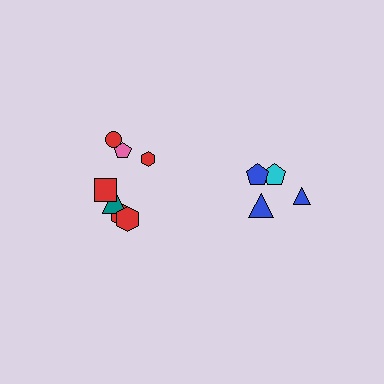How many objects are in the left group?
There are 8 objects.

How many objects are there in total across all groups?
There are 12 objects.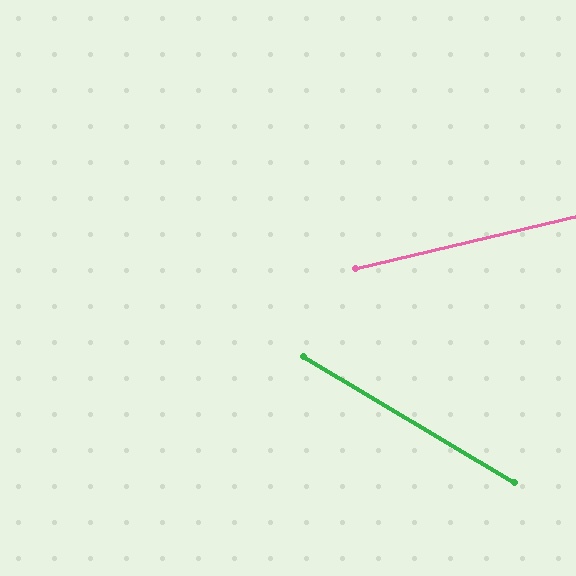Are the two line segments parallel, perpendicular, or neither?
Neither parallel nor perpendicular — they differ by about 44°.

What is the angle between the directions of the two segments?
Approximately 44 degrees.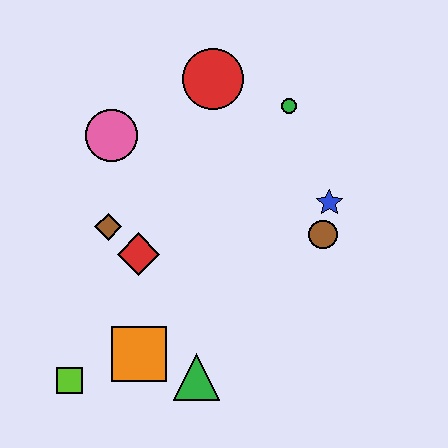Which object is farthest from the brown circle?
The lime square is farthest from the brown circle.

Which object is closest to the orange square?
The green triangle is closest to the orange square.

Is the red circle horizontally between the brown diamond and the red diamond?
No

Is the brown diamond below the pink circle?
Yes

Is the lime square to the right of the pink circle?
No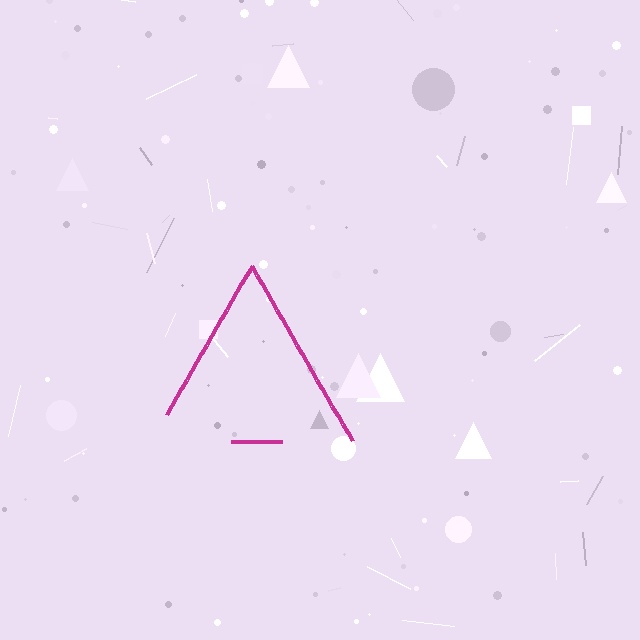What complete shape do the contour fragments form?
The contour fragments form a triangle.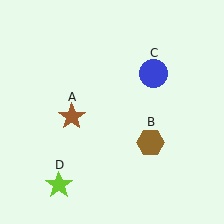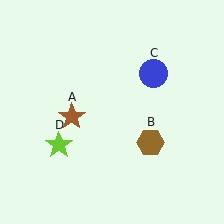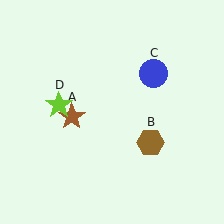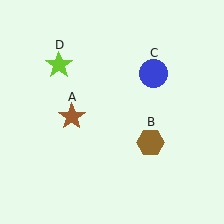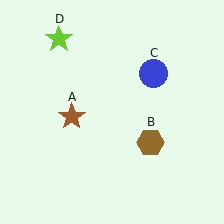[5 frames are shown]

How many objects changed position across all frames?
1 object changed position: lime star (object D).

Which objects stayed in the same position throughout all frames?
Brown star (object A) and brown hexagon (object B) and blue circle (object C) remained stationary.